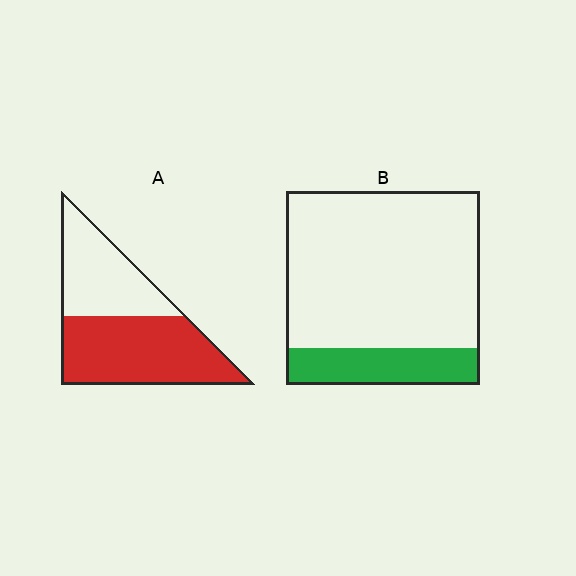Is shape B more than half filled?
No.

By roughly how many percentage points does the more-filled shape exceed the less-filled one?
By roughly 40 percentage points (A over B).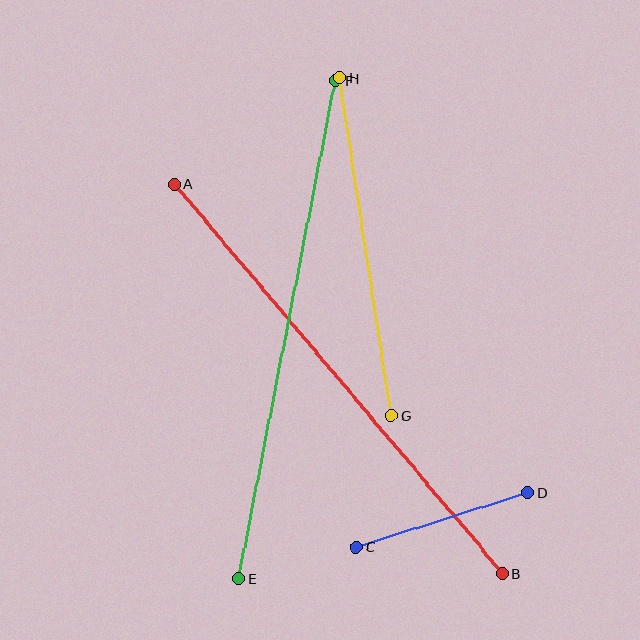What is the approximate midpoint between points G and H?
The midpoint is at approximately (365, 247) pixels.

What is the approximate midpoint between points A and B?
The midpoint is at approximately (338, 379) pixels.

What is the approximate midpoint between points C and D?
The midpoint is at approximately (442, 520) pixels.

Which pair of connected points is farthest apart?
Points A and B are farthest apart.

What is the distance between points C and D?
The distance is approximately 180 pixels.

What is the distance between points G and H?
The distance is approximately 342 pixels.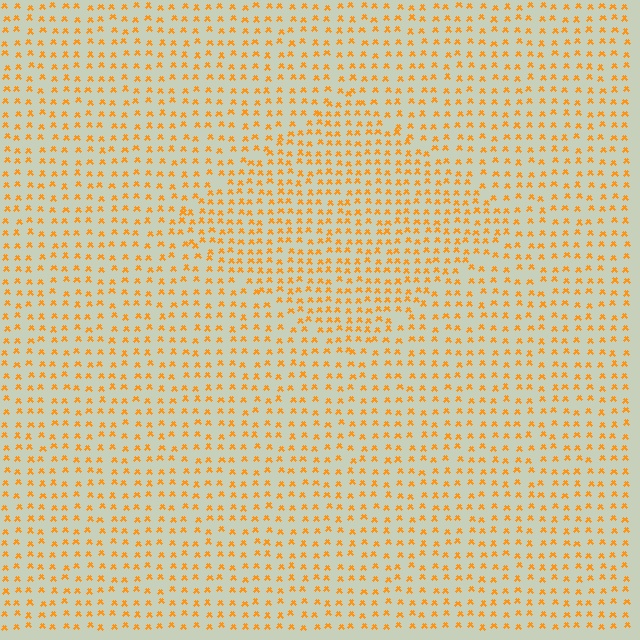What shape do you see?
I see a diamond.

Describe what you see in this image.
The image contains small orange elements arranged at two different densities. A diamond-shaped region is visible where the elements are more densely packed than the surrounding area.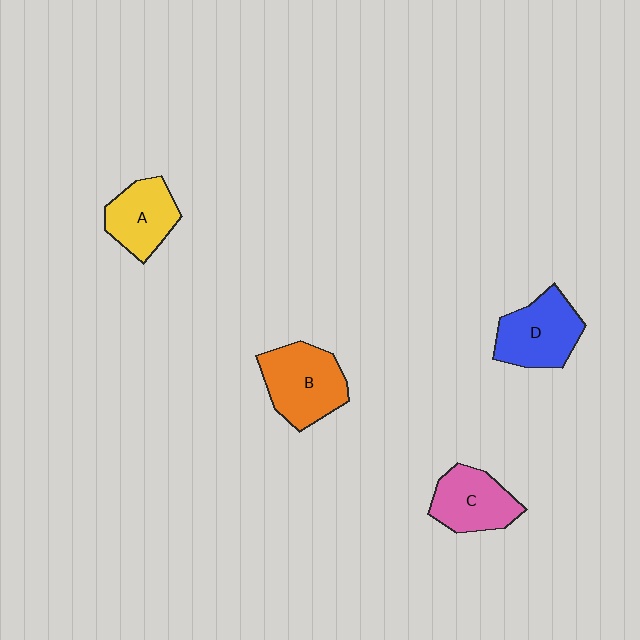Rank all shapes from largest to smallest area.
From largest to smallest: B (orange), D (blue), C (pink), A (yellow).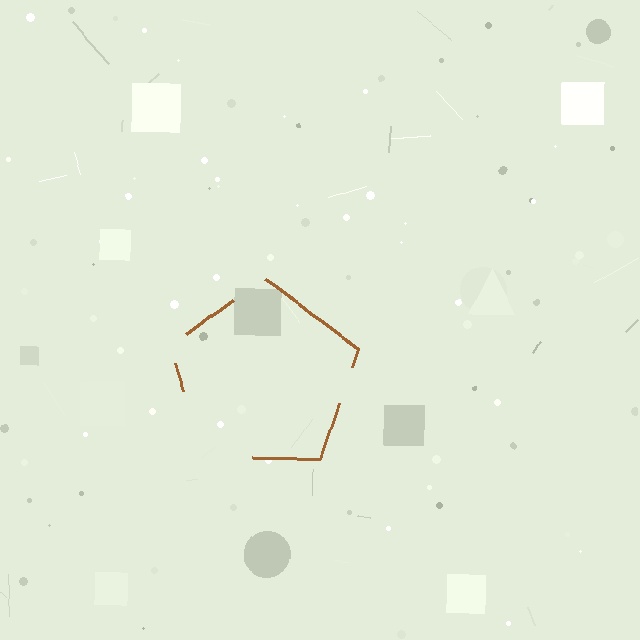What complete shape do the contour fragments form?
The contour fragments form a pentagon.